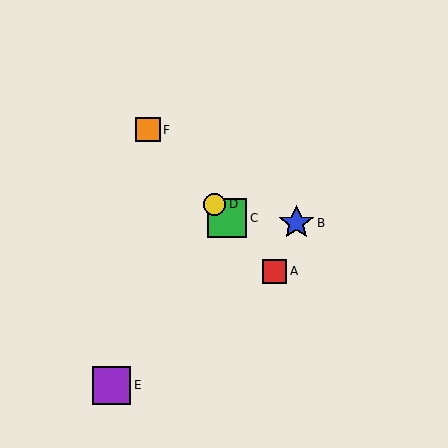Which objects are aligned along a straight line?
Objects A, C, D, F are aligned along a straight line.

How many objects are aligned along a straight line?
4 objects (A, C, D, F) are aligned along a straight line.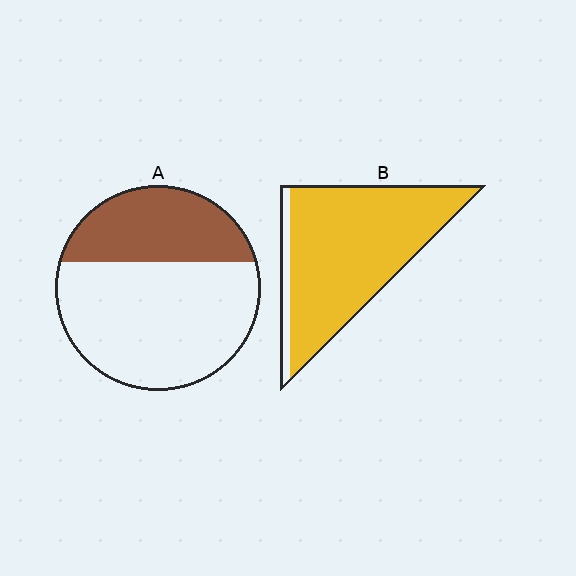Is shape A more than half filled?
No.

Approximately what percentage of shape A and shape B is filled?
A is approximately 35% and B is approximately 90%.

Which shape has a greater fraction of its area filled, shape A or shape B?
Shape B.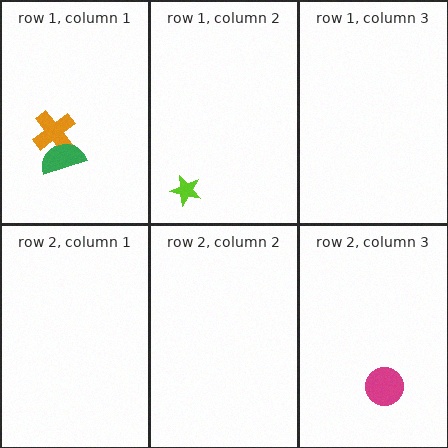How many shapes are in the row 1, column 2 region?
1.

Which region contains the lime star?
The row 1, column 2 region.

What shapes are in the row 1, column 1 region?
The orange cross, the green semicircle.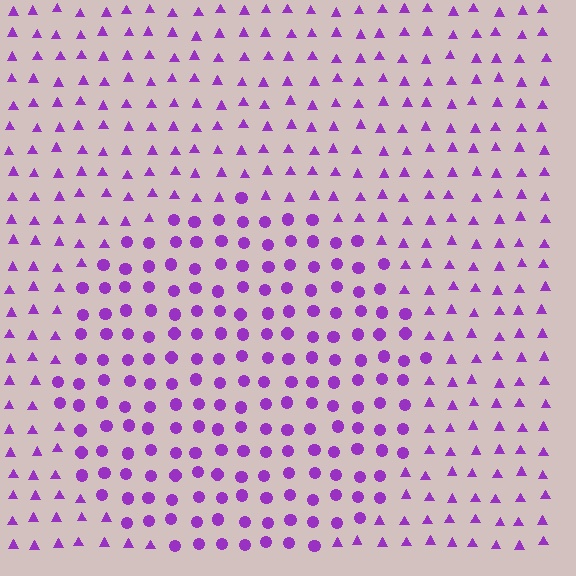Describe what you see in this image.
The image is filled with small purple elements arranged in a uniform grid. A circle-shaped region contains circles, while the surrounding area contains triangles. The boundary is defined purely by the change in element shape.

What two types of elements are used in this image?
The image uses circles inside the circle region and triangles outside it.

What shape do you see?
I see a circle.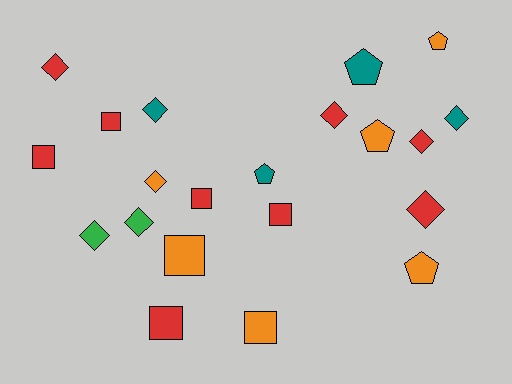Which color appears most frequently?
Red, with 9 objects.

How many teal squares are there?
There are no teal squares.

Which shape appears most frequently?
Diamond, with 9 objects.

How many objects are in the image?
There are 21 objects.